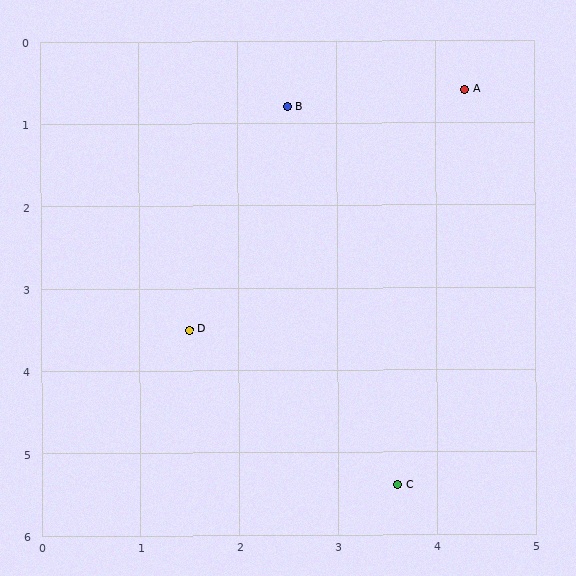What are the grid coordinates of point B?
Point B is at approximately (2.5, 0.8).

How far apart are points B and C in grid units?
Points B and C are about 4.7 grid units apart.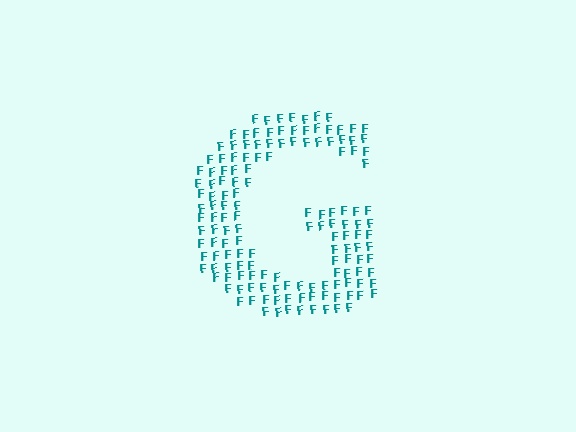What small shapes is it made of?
It is made of small letter F's.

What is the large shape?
The large shape is the letter G.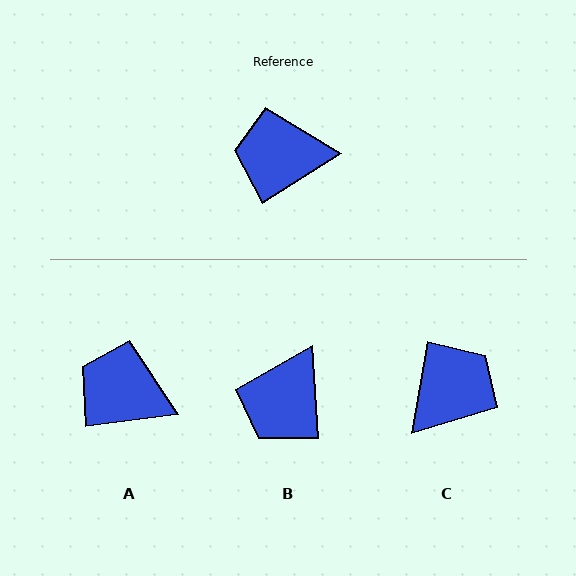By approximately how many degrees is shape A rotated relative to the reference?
Approximately 25 degrees clockwise.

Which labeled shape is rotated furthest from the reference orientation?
C, about 132 degrees away.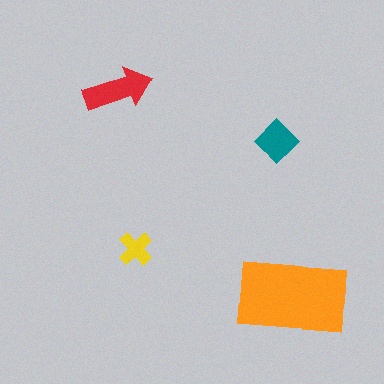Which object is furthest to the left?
The red arrow is leftmost.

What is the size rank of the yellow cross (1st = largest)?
4th.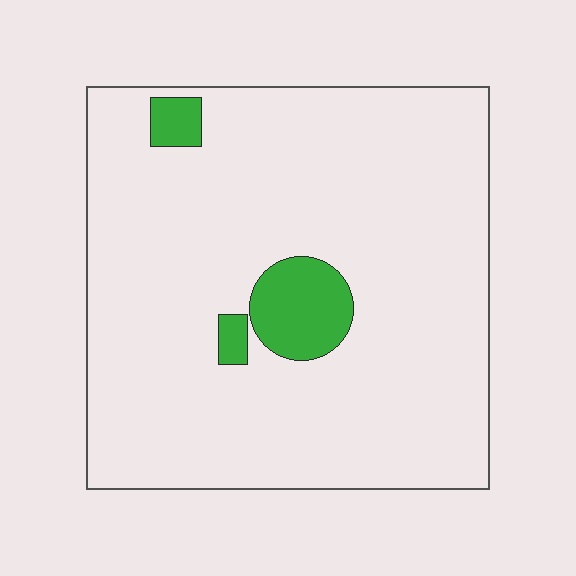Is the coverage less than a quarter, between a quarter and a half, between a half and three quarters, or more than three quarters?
Less than a quarter.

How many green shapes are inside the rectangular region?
3.